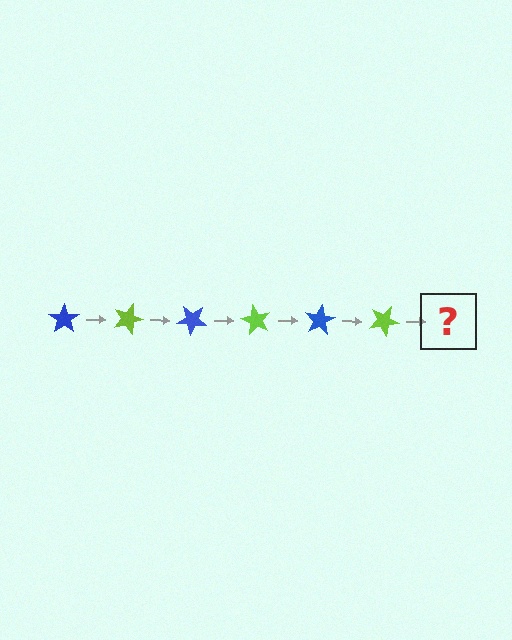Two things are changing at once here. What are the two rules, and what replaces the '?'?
The two rules are that it rotates 20 degrees each step and the color cycles through blue and lime. The '?' should be a blue star, rotated 120 degrees from the start.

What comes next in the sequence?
The next element should be a blue star, rotated 120 degrees from the start.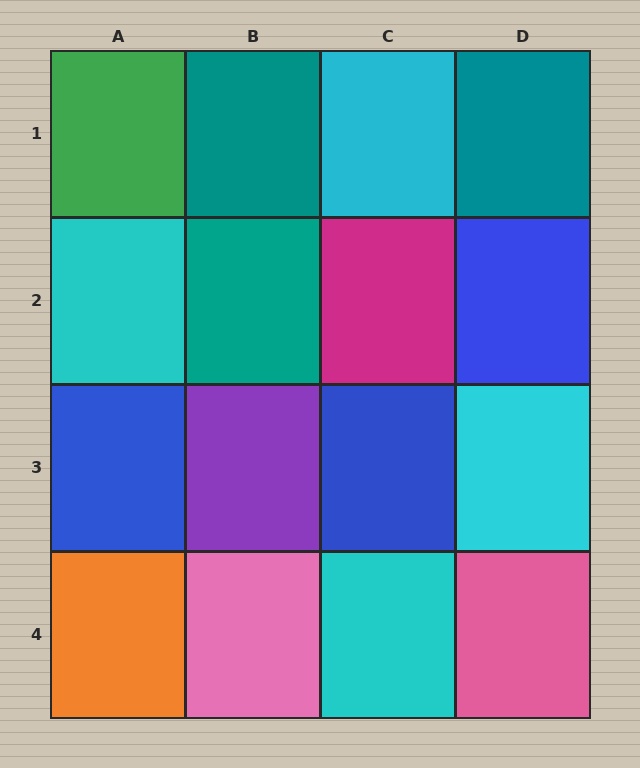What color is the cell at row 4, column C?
Cyan.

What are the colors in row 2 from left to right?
Cyan, teal, magenta, blue.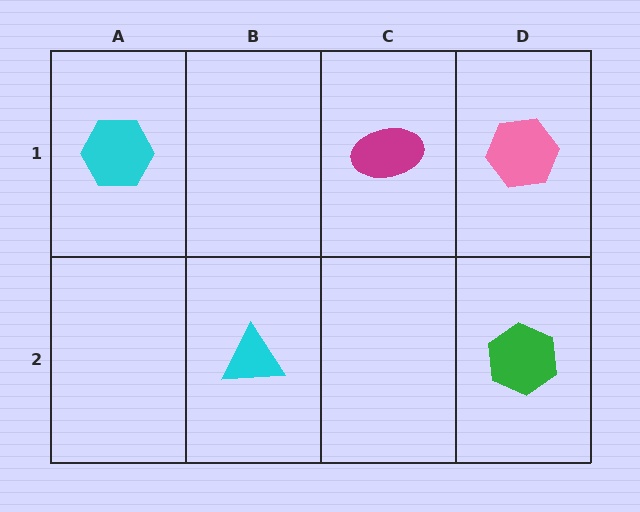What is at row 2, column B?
A cyan triangle.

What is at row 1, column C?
A magenta ellipse.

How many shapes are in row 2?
2 shapes.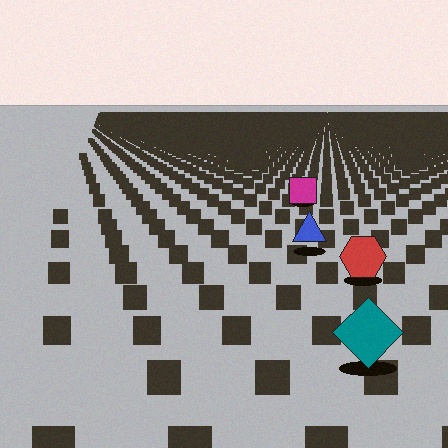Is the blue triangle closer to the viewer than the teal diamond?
No. The teal diamond is closer — you can tell from the texture gradient: the ground texture is coarser near it.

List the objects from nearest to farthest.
From nearest to farthest: the teal diamond, the red hexagon, the blue triangle, the magenta square.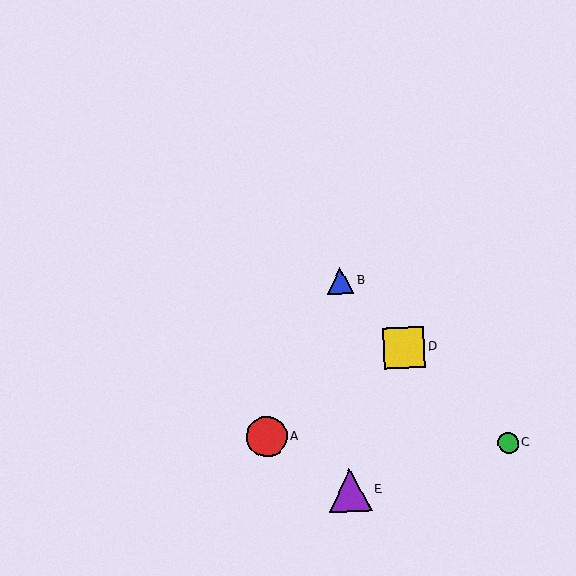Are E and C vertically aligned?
No, E is at x≈350 and C is at x≈508.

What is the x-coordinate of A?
Object A is at x≈267.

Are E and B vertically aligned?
Yes, both are at x≈350.